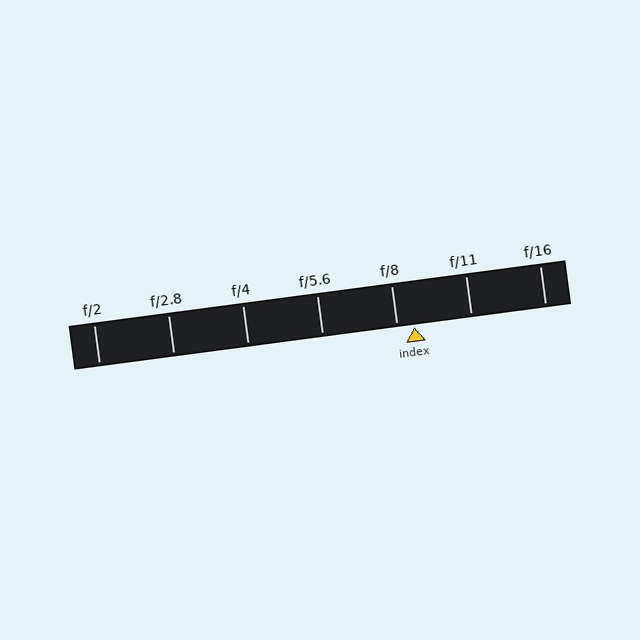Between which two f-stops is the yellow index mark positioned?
The index mark is between f/8 and f/11.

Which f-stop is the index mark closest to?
The index mark is closest to f/8.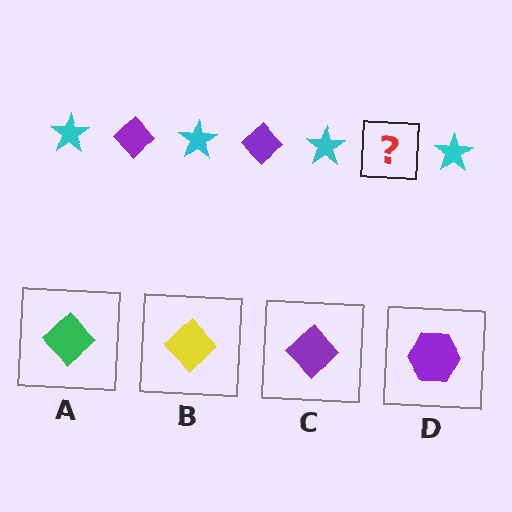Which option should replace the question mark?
Option C.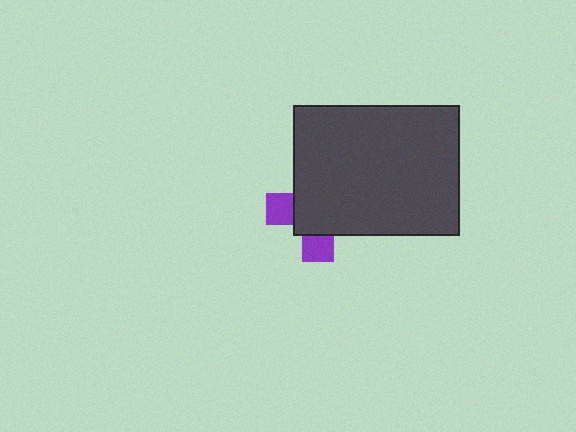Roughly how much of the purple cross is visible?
A small part of it is visible (roughly 30%).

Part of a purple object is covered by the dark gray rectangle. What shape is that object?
It is a cross.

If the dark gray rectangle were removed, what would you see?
You would see the complete purple cross.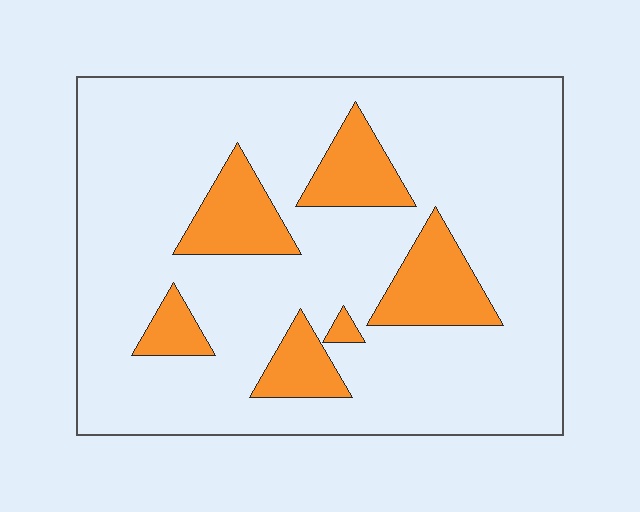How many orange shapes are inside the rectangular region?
6.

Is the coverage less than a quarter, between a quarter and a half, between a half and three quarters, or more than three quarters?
Less than a quarter.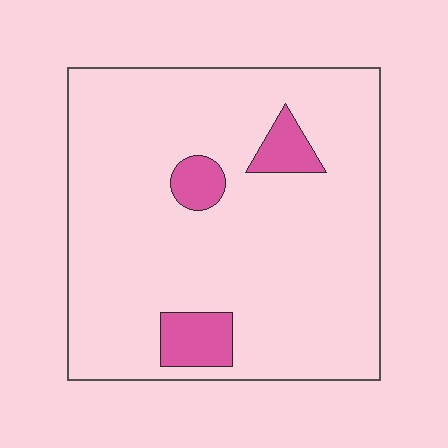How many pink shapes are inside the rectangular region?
3.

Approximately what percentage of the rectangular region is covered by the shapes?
Approximately 10%.